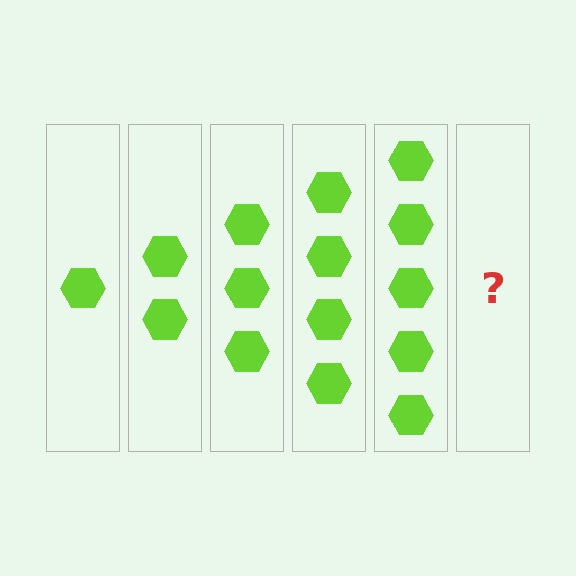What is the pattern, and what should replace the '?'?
The pattern is that each step adds one more hexagon. The '?' should be 6 hexagons.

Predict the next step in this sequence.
The next step is 6 hexagons.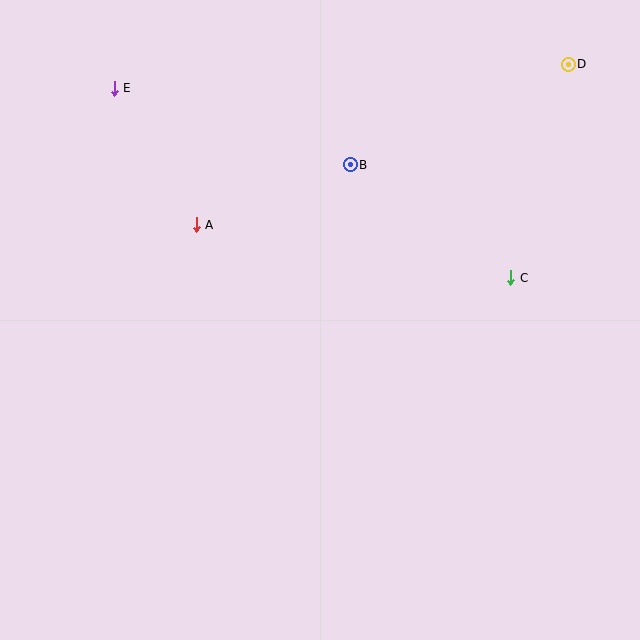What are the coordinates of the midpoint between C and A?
The midpoint between C and A is at (354, 251).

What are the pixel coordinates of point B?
Point B is at (350, 165).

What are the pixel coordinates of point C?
Point C is at (511, 278).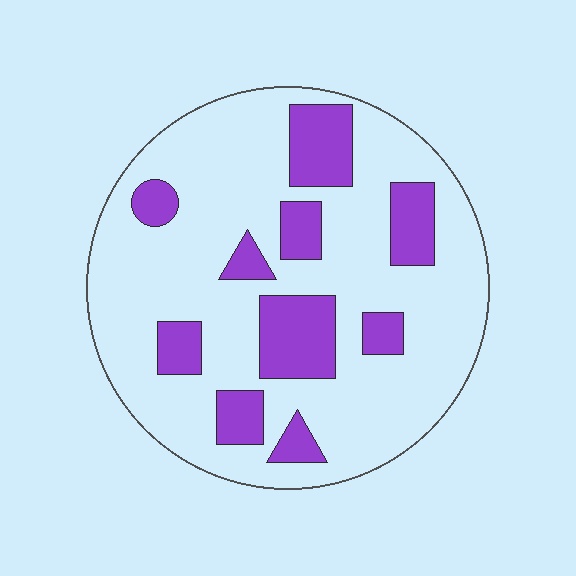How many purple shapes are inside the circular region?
10.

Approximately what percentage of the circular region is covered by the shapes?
Approximately 25%.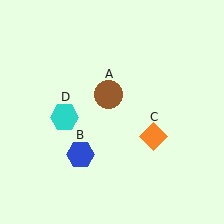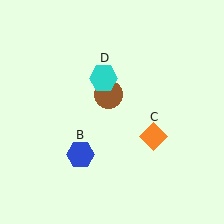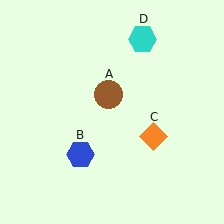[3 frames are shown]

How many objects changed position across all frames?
1 object changed position: cyan hexagon (object D).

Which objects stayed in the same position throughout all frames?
Brown circle (object A) and blue hexagon (object B) and orange diamond (object C) remained stationary.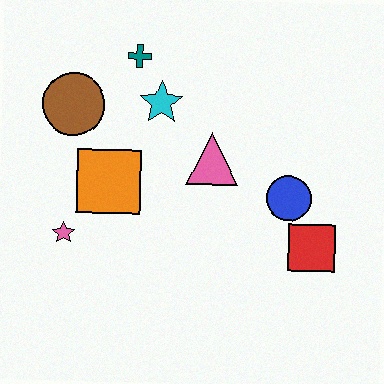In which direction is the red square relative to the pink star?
The red square is to the right of the pink star.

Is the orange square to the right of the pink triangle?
No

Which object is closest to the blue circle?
The red square is closest to the blue circle.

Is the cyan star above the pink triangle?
Yes